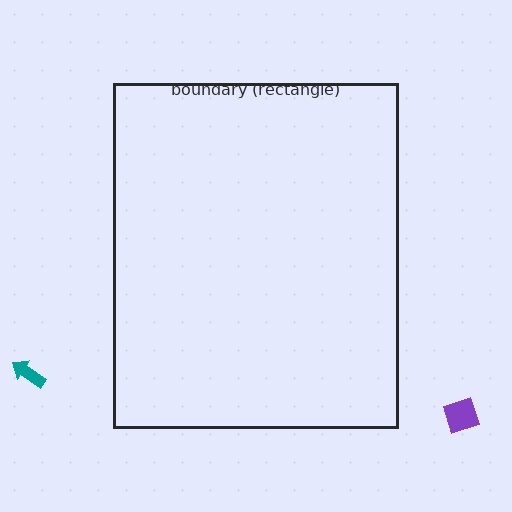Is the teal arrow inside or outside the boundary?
Outside.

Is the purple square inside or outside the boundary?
Outside.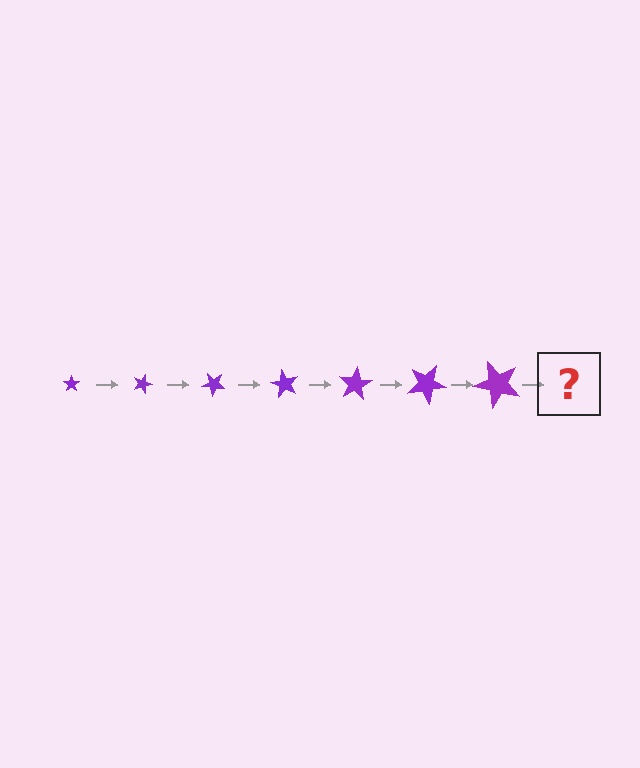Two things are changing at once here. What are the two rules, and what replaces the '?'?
The two rules are that the star grows larger each step and it rotates 20 degrees each step. The '?' should be a star, larger than the previous one and rotated 140 degrees from the start.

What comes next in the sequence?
The next element should be a star, larger than the previous one and rotated 140 degrees from the start.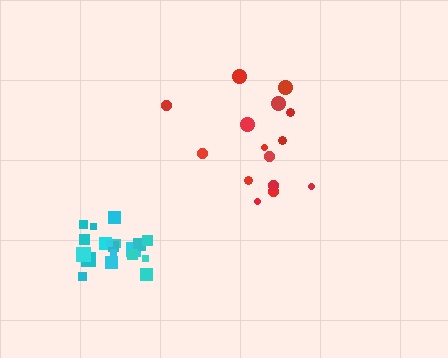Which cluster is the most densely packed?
Cyan.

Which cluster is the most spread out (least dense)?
Red.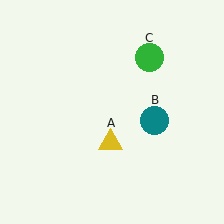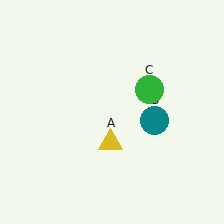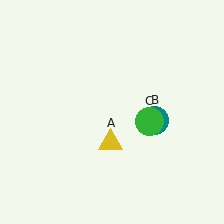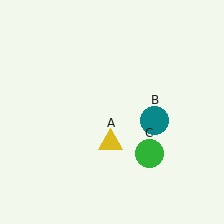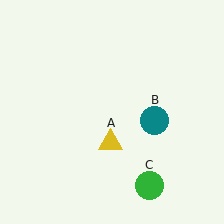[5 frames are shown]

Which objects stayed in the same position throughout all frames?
Yellow triangle (object A) and teal circle (object B) remained stationary.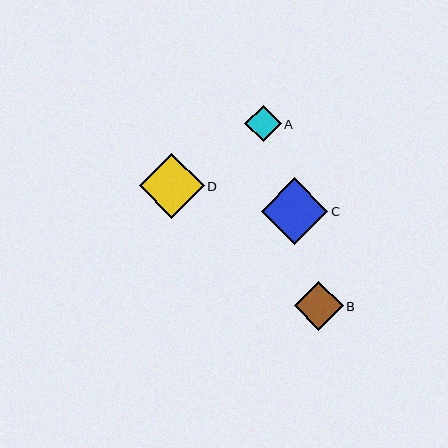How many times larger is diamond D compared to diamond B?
Diamond D is approximately 1.3 times the size of diamond B.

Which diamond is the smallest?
Diamond A is the smallest with a size of approximately 36 pixels.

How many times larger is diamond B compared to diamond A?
Diamond B is approximately 1.3 times the size of diamond A.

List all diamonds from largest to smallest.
From largest to smallest: C, D, B, A.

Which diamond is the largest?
Diamond C is the largest with a size of approximately 66 pixels.